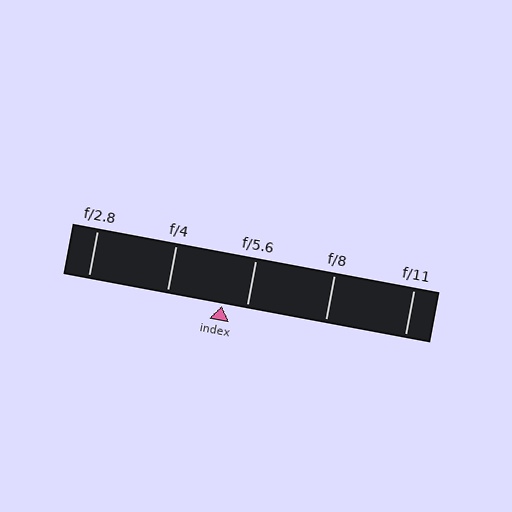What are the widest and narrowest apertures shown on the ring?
The widest aperture shown is f/2.8 and the narrowest is f/11.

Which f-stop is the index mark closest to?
The index mark is closest to f/5.6.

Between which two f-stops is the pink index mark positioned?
The index mark is between f/4 and f/5.6.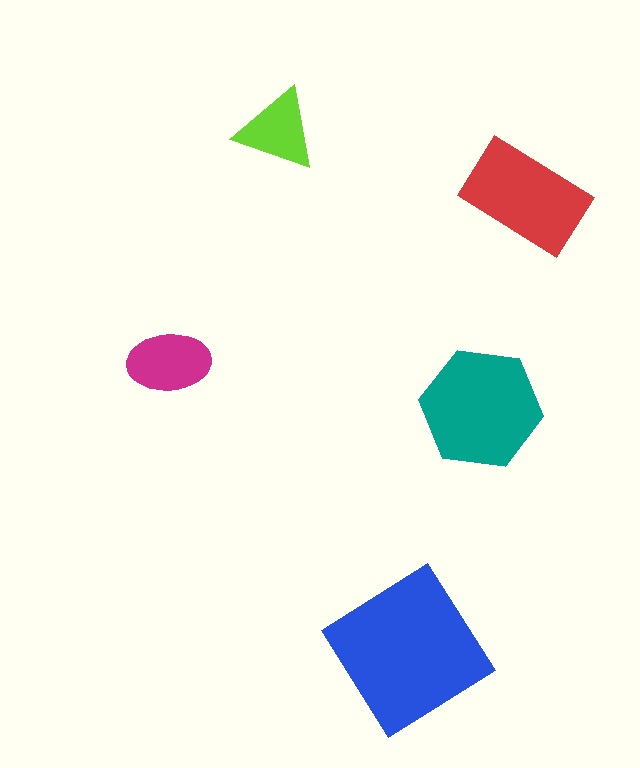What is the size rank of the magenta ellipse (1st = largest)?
4th.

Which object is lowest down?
The blue diamond is bottommost.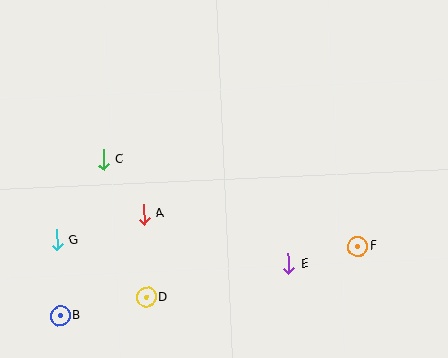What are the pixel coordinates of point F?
Point F is at (358, 246).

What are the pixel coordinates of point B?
Point B is at (60, 315).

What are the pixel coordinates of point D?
Point D is at (146, 297).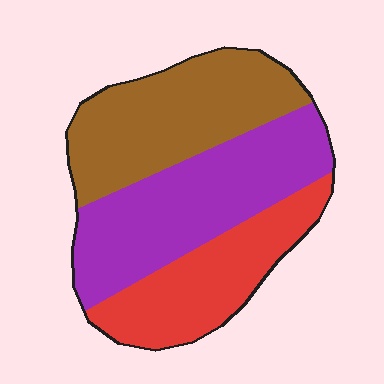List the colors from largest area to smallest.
From largest to smallest: purple, brown, red.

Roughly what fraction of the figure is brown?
Brown covers roughly 35% of the figure.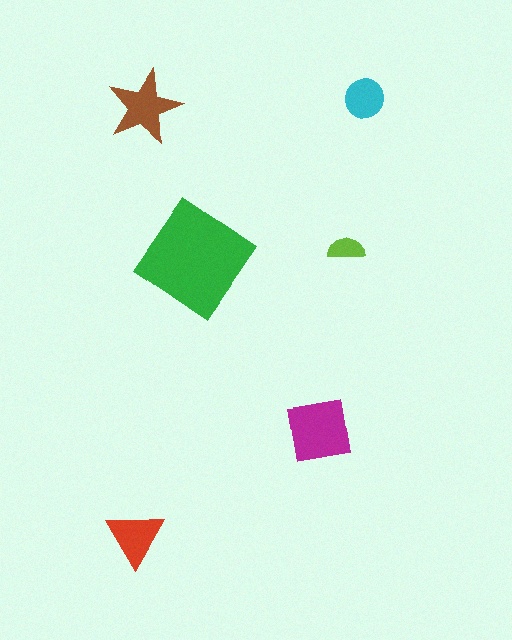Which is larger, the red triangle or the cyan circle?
The red triangle.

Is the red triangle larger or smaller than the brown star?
Smaller.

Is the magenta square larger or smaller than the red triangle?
Larger.